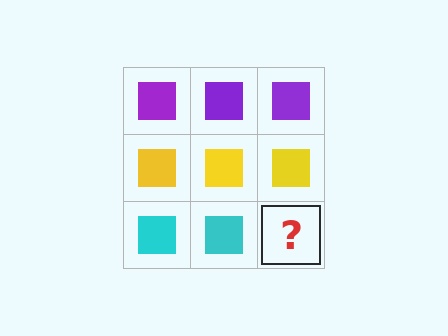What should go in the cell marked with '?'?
The missing cell should contain a cyan square.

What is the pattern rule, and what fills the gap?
The rule is that each row has a consistent color. The gap should be filled with a cyan square.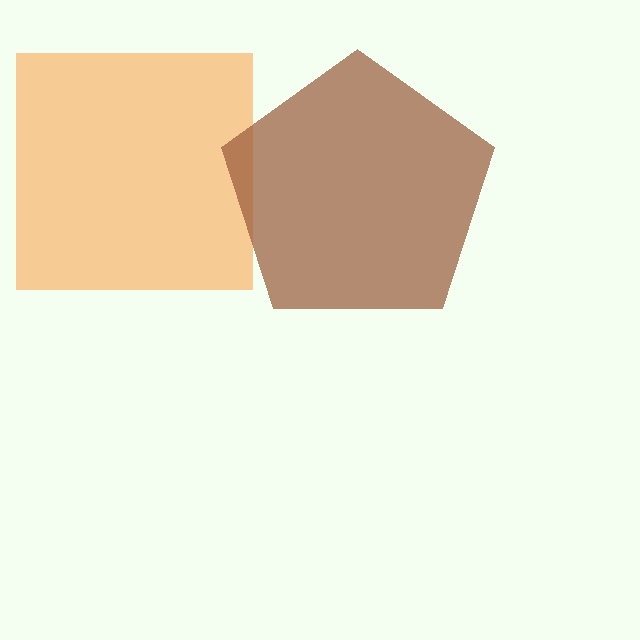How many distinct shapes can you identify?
There are 2 distinct shapes: an orange square, a brown pentagon.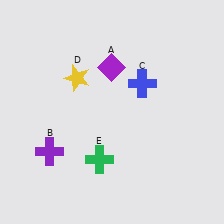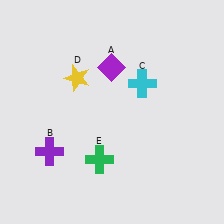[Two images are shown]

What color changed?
The cross (C) changed from blue in Image 1 to cyan in Image 2.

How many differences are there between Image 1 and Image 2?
There is 1 difference between the two images.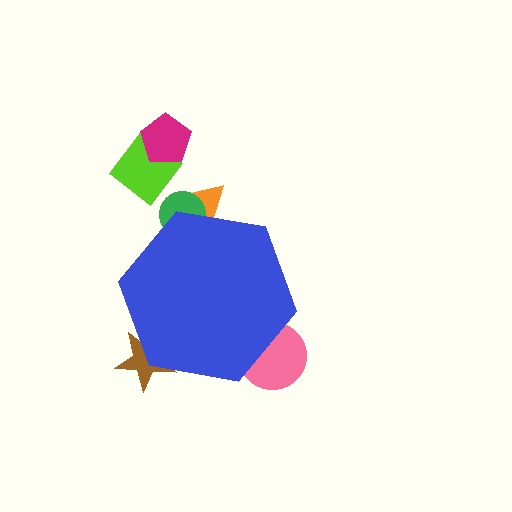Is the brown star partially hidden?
Yes, the brown star is partially hidden behind the blue hexagon.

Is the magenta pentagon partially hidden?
No, the magenta pentagon is fully visible.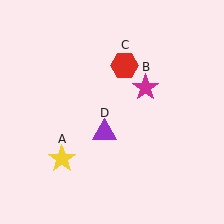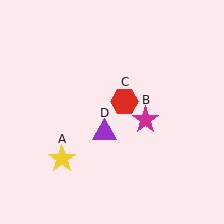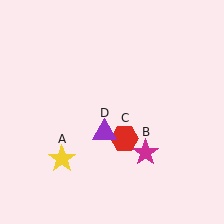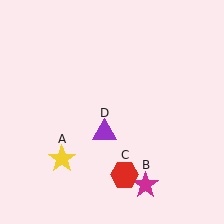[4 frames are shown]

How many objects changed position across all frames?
2 objects changed position: magenta star (object B), red hexagon (object C).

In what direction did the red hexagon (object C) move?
The red hexagon (object C) moved down.